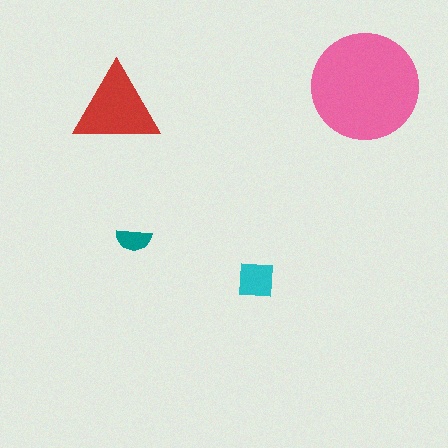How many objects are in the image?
There are 4 objects in the image.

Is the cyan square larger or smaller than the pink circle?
Smaller.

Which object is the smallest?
The teal semicircle.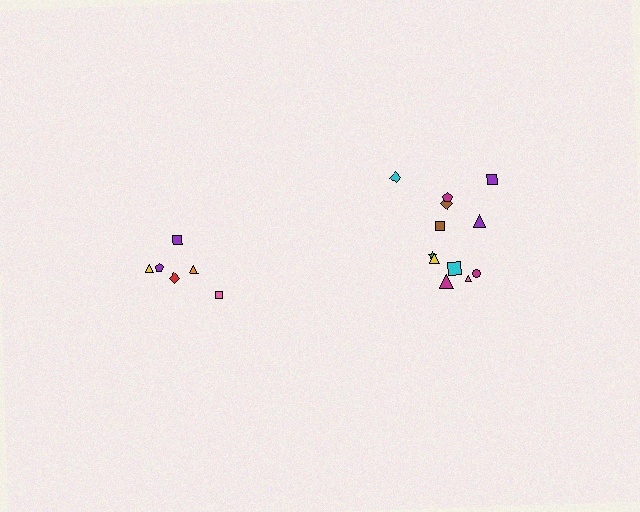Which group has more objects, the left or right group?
The right group.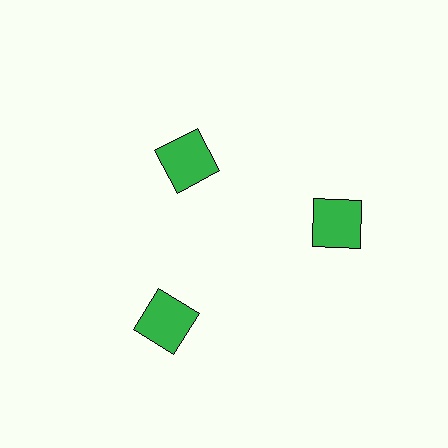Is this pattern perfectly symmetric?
No. The 3 green squares are arranged in a ring, but one element near the 11 o'clock position is pulled inward toward the center, breaking the 3-fold rotational symmetry.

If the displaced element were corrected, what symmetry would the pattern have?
It would have 3-fold rotational symmetry — the pattern would map onto itself every 120 degrees.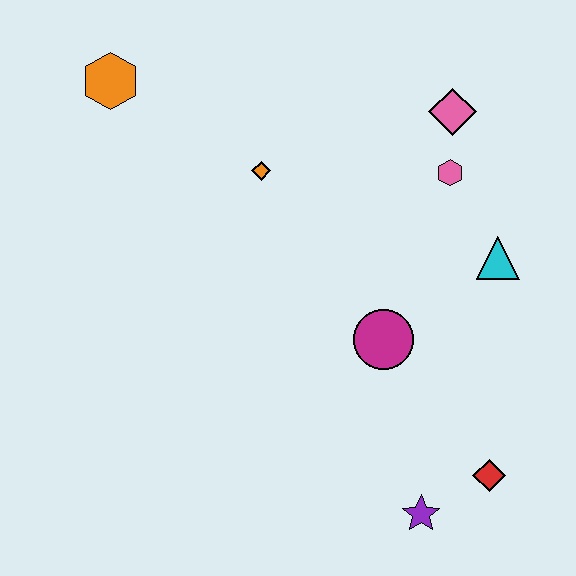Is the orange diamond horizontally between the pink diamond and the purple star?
No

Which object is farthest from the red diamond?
The orange hexagon is farthest from the red diamond.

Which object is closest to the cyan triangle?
The pink hexagon is closest to the cyan triangle.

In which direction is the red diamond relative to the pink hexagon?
The red diamond is below the pink hexagon.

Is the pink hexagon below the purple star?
No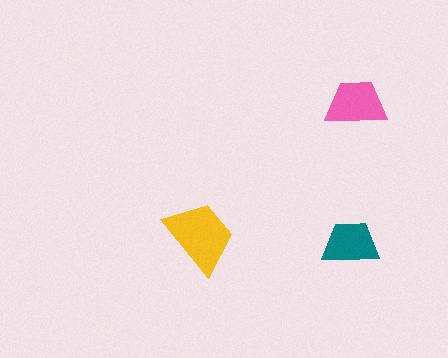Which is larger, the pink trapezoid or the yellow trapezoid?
The yellow one.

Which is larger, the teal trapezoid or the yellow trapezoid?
The yellow one.